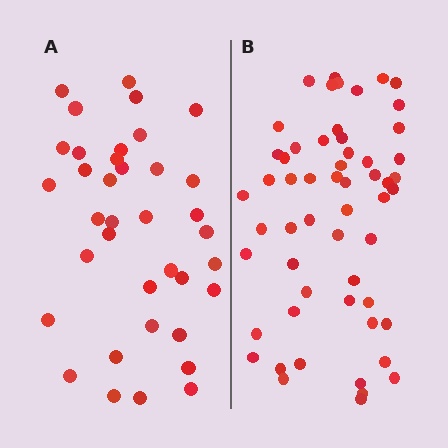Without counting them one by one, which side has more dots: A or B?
Region B (the right region) has more dots.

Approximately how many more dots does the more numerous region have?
Region B has approximately 20 more dots than region A.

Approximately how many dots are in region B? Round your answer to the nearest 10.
About 60 dots. (The exact count is 56, which rounds to 60.)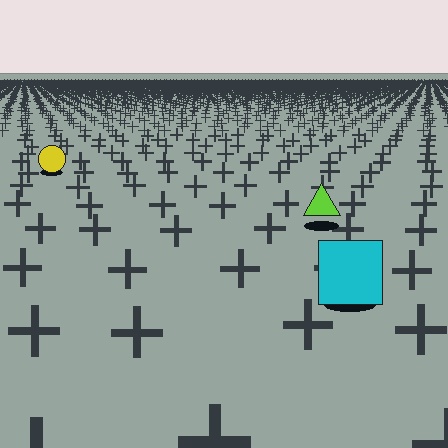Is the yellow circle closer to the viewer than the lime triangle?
No. The lime triangle is closer — you can tell from the texture gradient: the ground texture is coarser near it.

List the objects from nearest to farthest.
From nearest to farthest: the cyan square, the lime triangle, the yellow circle.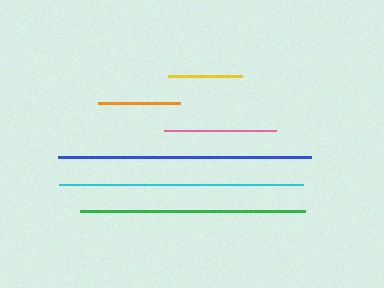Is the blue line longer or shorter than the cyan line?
The blue line is longer than the cyan line.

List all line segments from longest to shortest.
From longest to shortest: blue, cyan, green, pink, orange, yellow.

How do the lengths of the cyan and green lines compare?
The cyan and green lines are approximately the same length.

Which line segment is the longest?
The blue line is the longest at approximately 253 pixels.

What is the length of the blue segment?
The blue segment is approximately 253 pixels long.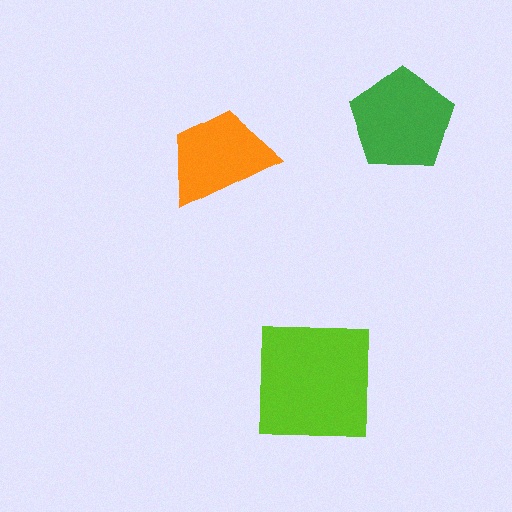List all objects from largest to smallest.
The lime square, the green pentagon, the orange trapezoid.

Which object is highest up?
The green pentagon is topmost.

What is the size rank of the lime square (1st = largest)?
1st.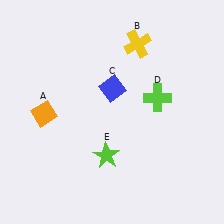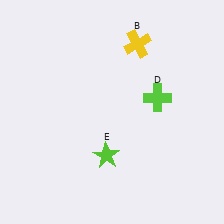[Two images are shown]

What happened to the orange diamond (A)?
The orange diamond (A) was removed in Image 2. It was in the bottom-left area of Image 1.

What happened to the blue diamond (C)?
The blue diamond (C) was removed in Image 2. It was in the top-right area of Image 1.